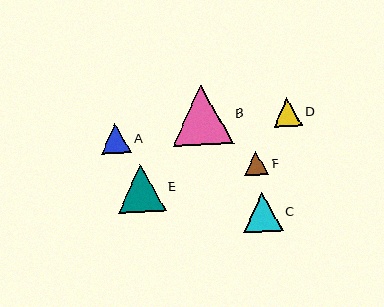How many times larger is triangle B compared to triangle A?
Triangle B is approximately 2.0 times the size of triangle A.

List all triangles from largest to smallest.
From largest to smallest: B, E, C, A, D, F.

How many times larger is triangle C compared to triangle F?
Triangle C is approximately 1.7 times the size of triangle F.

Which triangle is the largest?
Triangle B is the largest with a size of approximately 60 pixels.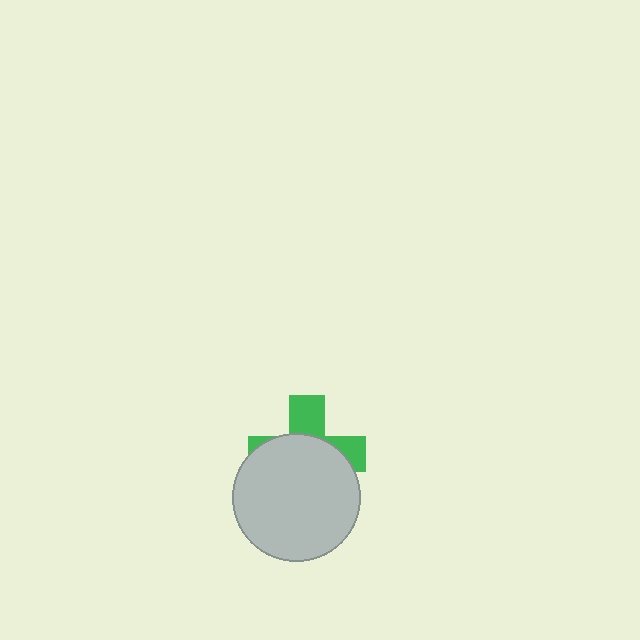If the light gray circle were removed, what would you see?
You would see the complete green cross.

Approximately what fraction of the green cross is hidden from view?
Roughly 64% of the green cross is hidden behind the light gray circle.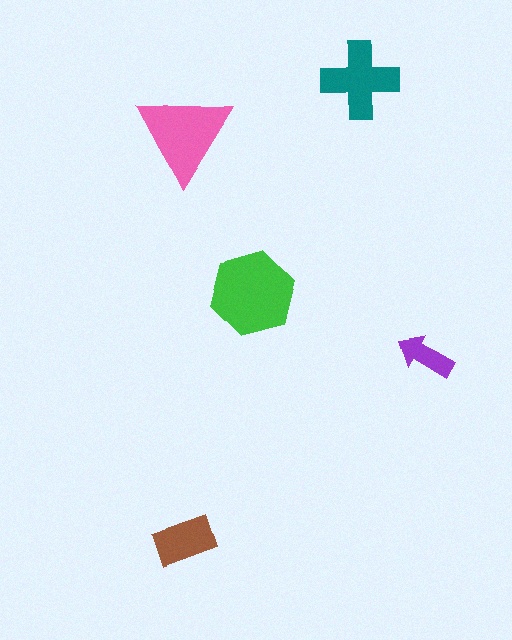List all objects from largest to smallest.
The green hexagon, the pink triangle, the teal cross, the brown rectangle, the purple arrow.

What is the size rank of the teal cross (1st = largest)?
3rd.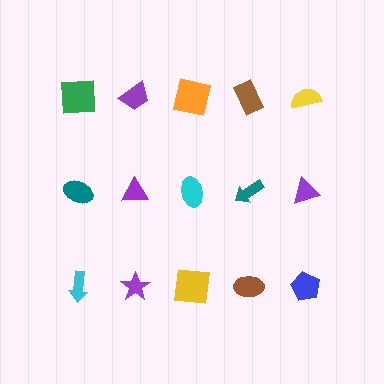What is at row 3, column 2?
A purple star.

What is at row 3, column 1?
A cyan arrow.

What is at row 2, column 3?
A cyan ellipse.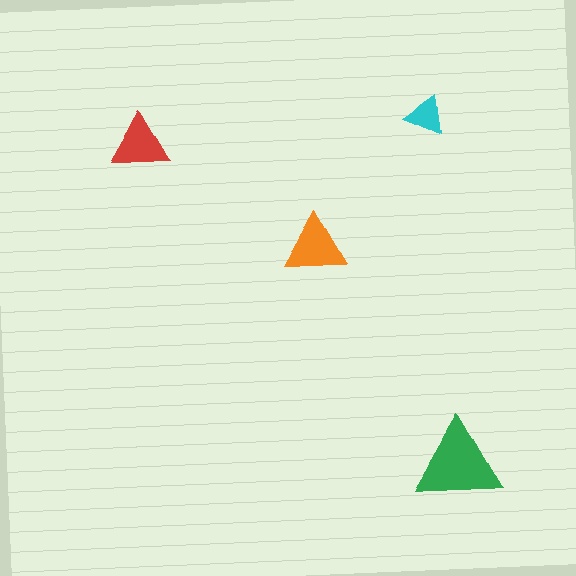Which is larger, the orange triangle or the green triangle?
The green one.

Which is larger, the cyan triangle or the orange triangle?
The orange one.